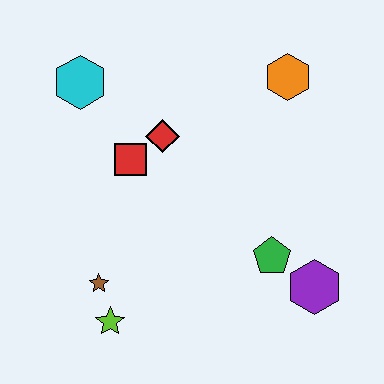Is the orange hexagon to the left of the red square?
No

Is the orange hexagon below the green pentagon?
No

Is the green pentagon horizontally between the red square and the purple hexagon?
Yes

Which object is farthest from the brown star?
The orange hexagon is farthest from the brown star.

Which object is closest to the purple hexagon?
The green pentagon is closest to the purple hexagon.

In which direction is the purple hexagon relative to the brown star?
The purple hexagon is to the right of the brown star.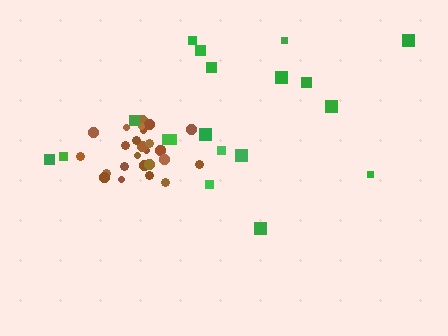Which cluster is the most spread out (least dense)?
Green.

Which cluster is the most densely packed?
Brown.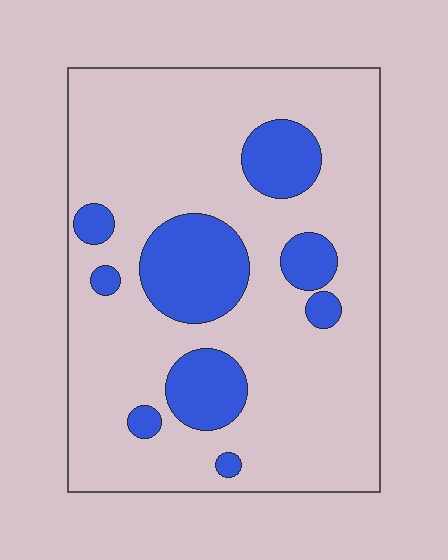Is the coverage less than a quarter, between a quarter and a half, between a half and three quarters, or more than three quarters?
Less than a quarter.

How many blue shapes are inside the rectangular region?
9.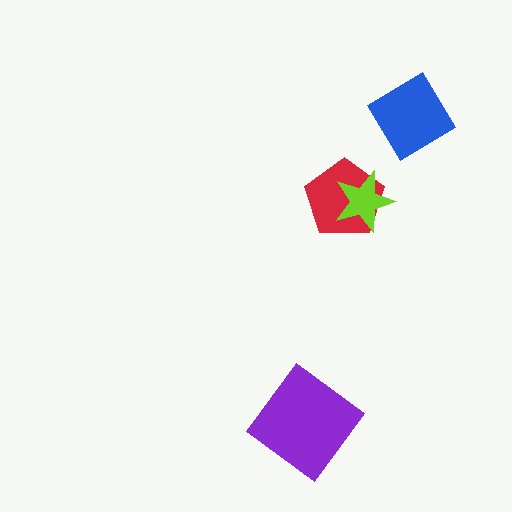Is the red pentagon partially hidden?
Yes, it is partially covered by another shape.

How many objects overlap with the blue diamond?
0 objects overlap with the blue diamond.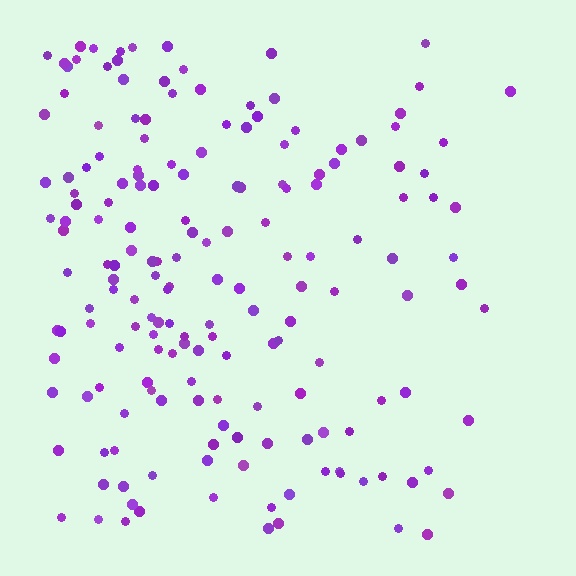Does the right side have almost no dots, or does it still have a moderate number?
Still a moderate number, just noticeably fewer than the left.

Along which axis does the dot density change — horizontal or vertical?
Horizontal.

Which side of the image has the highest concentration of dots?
The left.